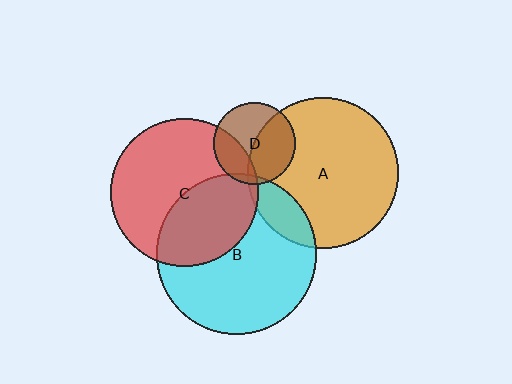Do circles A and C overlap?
Yes.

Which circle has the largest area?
Circle B (cyan).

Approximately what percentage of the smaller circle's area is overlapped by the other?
Approximately 5%.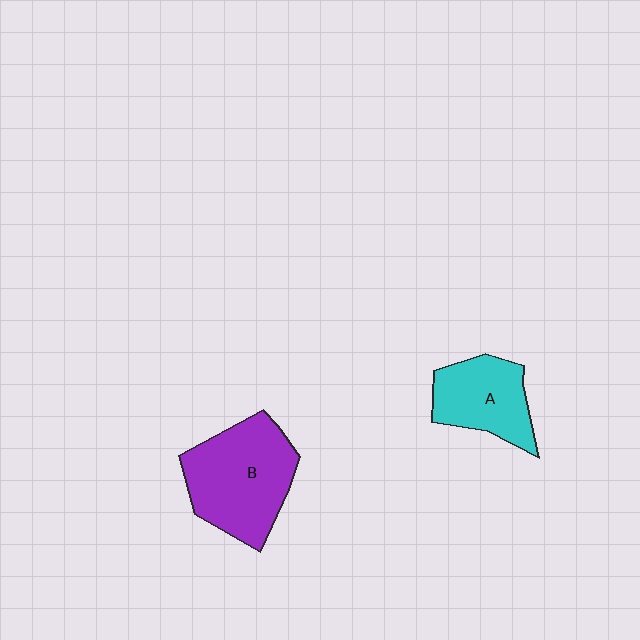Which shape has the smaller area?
Shape A (cyan).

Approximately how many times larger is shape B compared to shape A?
Approximately 1.5 times.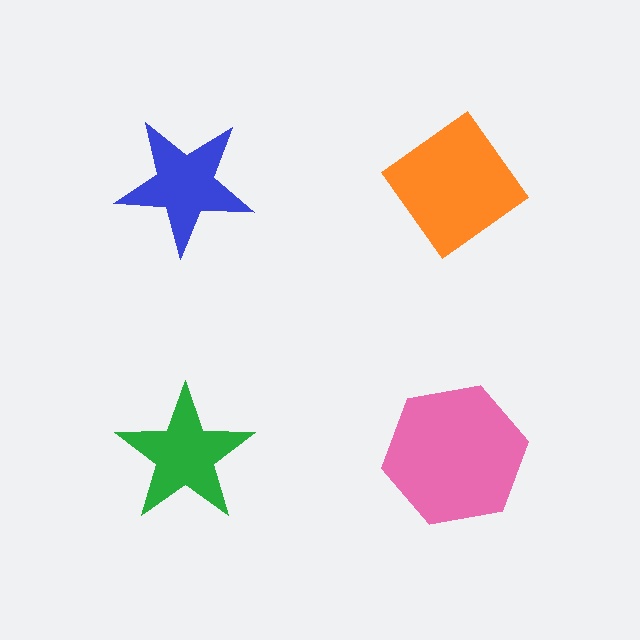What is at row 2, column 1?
A green star.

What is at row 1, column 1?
A blue star.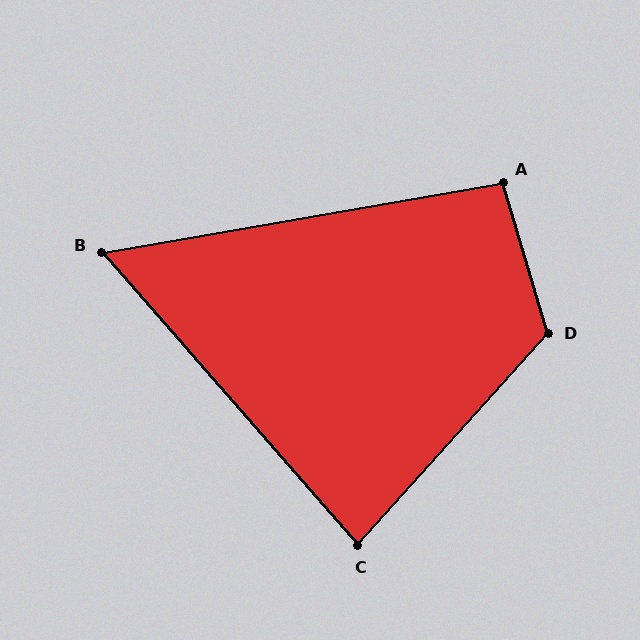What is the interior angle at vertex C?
Approximately 83 degrees (acute).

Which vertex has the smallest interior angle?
B, at approximately 59 degrees.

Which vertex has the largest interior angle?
D, at approximately 121 degrees.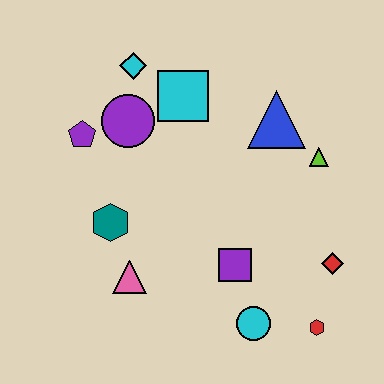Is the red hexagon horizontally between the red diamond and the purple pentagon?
Yes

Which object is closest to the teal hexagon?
The pink triangle is closest to the teal hexagon.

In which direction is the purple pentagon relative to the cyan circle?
The purple pentagon is above the cyan circle.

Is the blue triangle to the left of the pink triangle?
No